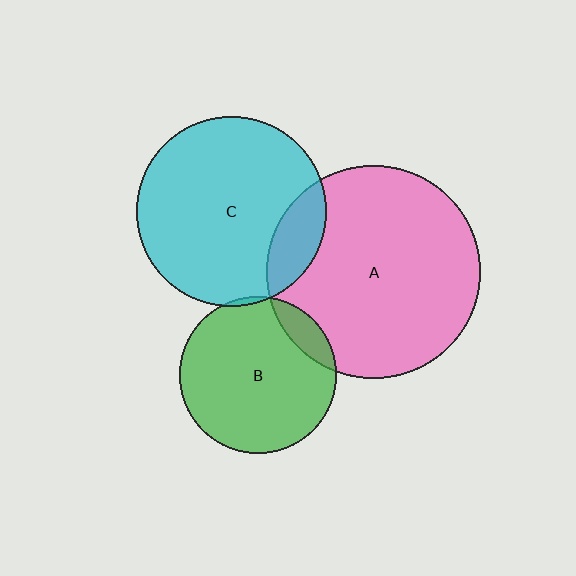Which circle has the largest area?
Circle A (pink).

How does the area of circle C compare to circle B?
Approximately 1.5 times.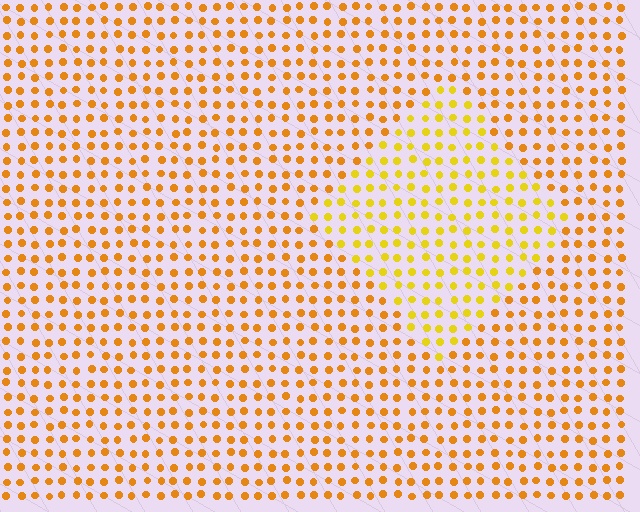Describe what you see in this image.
The image is filled with small orange elements in a uniform arrangement. A diamond-shaped region is visible where the elements are tinted to a slightly different hue, forming a subtle color boundary.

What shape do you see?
I see a diamond.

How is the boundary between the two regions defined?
The boundary is defined purely by a slight shift in hue (about 22 degrees). Spacing, size, and orientation are identical on both sides.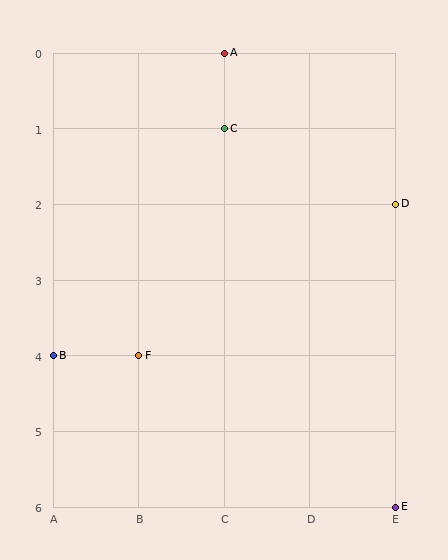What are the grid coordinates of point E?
Point E is at grid coordinates (E, 6).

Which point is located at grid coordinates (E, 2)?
Point D is at (E, 2).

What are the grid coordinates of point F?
Point F is at grid coordinates (B, 4).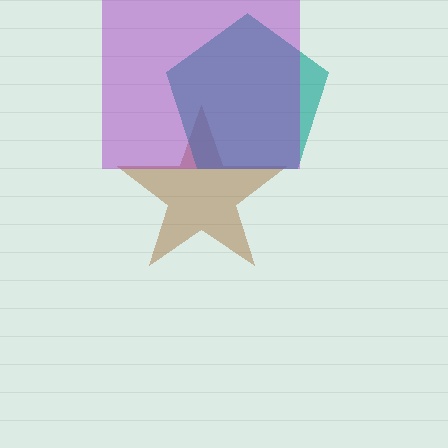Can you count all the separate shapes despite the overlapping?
Yes, there are 3 separate shapes.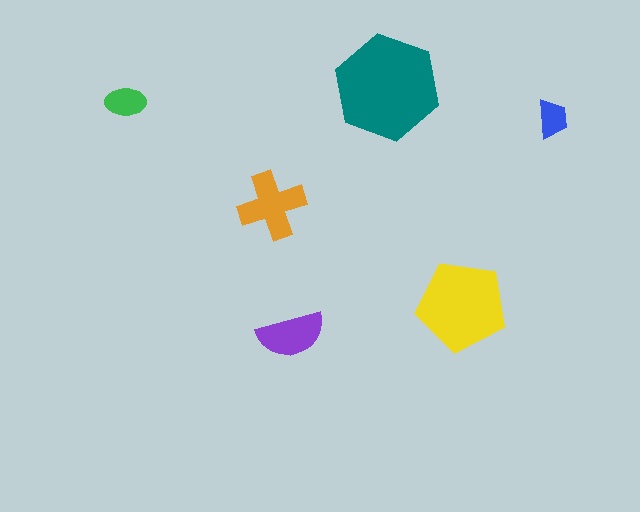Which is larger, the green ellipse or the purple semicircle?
The purple semicircle.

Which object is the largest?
The teal hexagon.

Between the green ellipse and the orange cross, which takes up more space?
The orange cross.